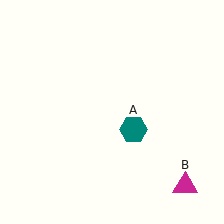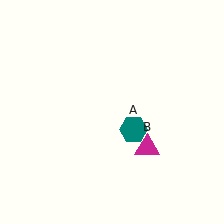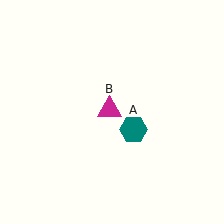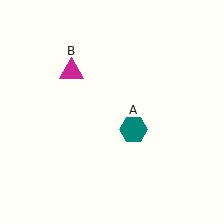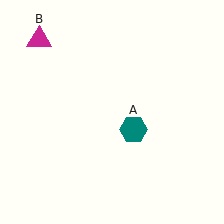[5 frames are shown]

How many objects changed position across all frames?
1 object changed position: magenta triangle (object B).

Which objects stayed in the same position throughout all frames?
Teal hexagon (object A) remained stationary.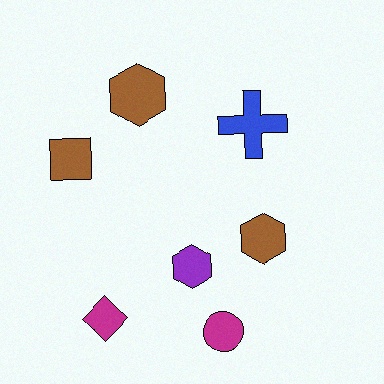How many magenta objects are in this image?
There are 2 magenta objects.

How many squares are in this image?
There is 1 square.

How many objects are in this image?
There are 7 objects.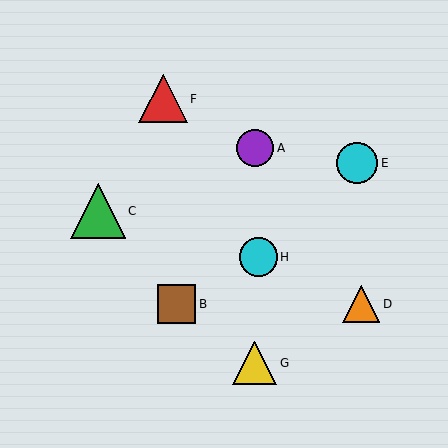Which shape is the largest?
The green triangle (labeled C) is the largest.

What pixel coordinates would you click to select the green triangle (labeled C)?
Click at (98, 211) to select the green triangle C.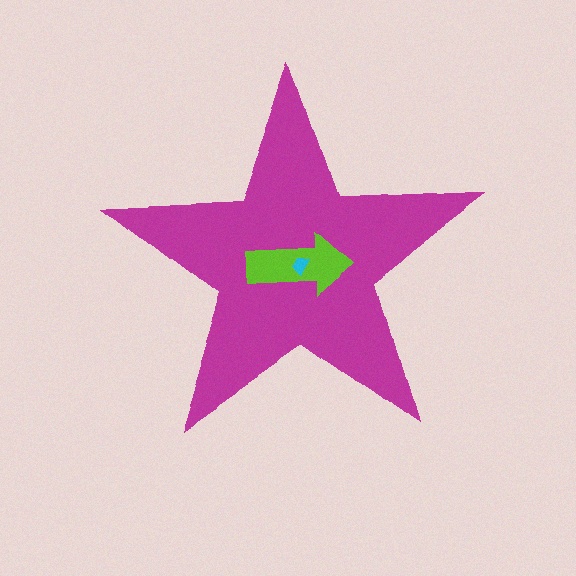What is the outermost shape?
The magenta star.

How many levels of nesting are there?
3.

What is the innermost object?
The cyan trapezoid.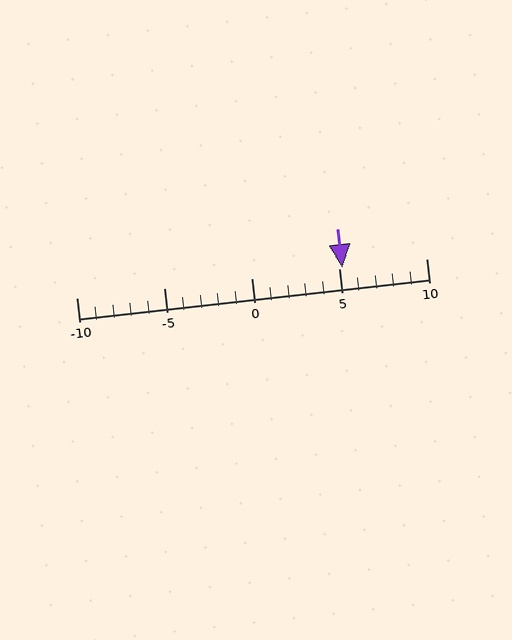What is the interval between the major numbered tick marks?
The major tick marks are spaced 5 units apart.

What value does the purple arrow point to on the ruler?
The purple arrow points to approximately 5.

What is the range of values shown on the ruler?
The ruler shows values from -10 to 10.